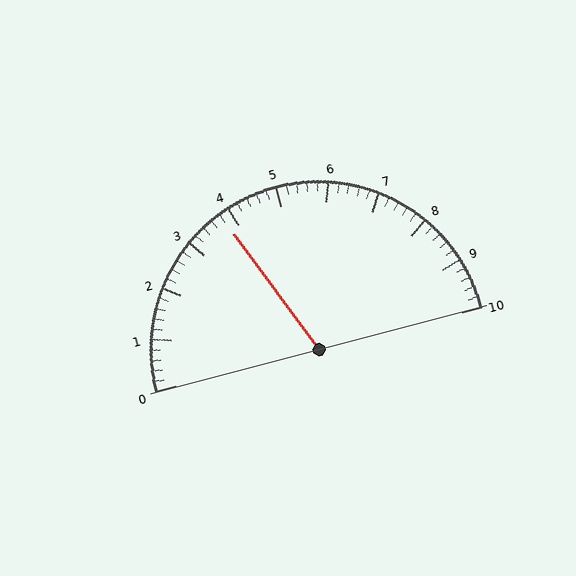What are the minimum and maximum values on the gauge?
The gauge ranges from 0 to 10.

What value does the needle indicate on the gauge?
The needle indicates approximately 3.8.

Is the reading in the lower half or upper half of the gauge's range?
The reading is in the lower half of the range (0 to 10).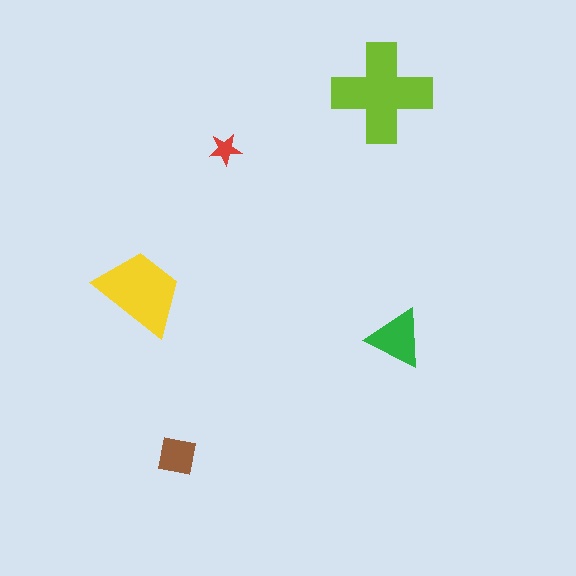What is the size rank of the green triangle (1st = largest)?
3rd.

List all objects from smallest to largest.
The red star, the brown square, the green triangle, the yellow trapezoid, the lime cross.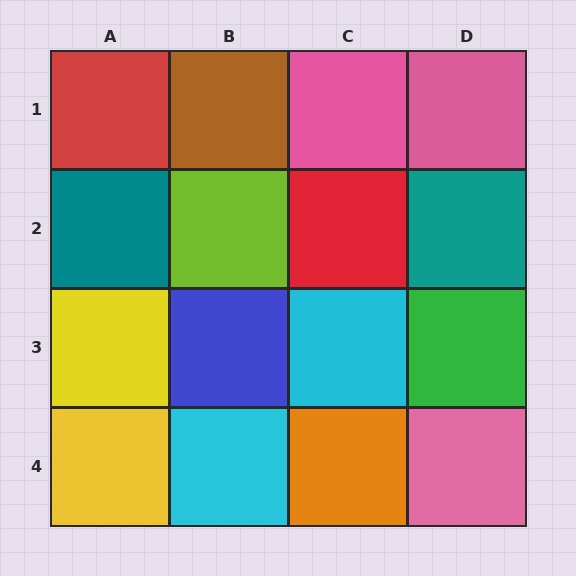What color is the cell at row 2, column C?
Red.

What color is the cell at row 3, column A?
Yellow.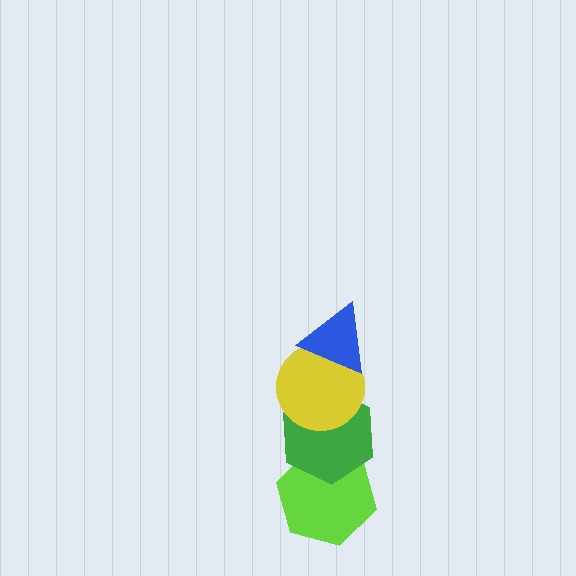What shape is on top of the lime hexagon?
The green hexagon is on top of the lime hexagon.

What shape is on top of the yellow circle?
The blue triangle is on top of the yellow circle.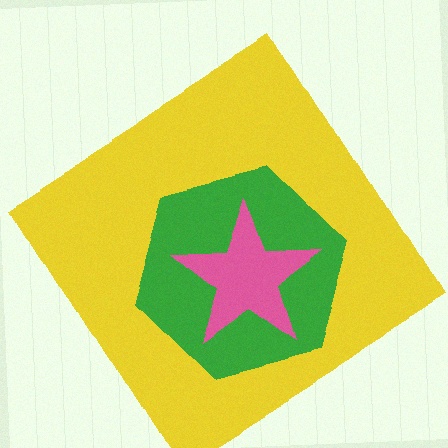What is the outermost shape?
The yellow diamond.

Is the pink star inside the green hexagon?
Yes.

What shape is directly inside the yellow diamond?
The green hexagon.